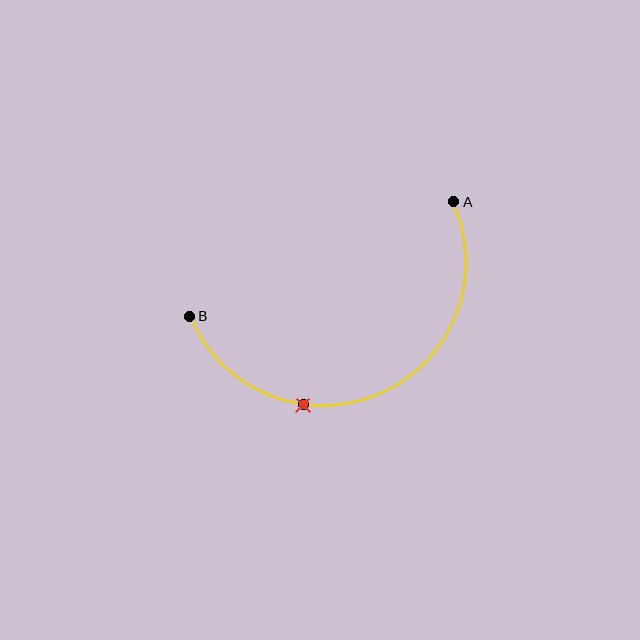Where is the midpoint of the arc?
The arc midpoint is the point on the curve farthest from the straight line joining A and B. It sits below that line.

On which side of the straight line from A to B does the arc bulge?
The arc bulges below the straight line connecting A and B.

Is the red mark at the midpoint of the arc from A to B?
No. The red mark lies on the arc but is closer to endpoint B. The arc midpoint would be at the point on the curve equidistant along the arc from both A and B.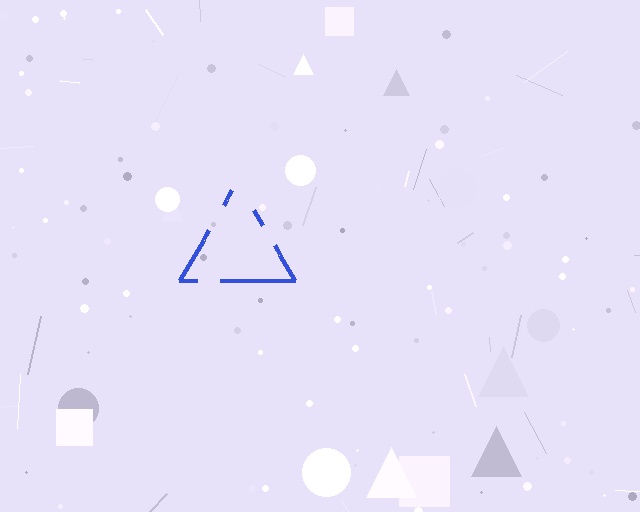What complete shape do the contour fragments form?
The contour fragments form a triangle.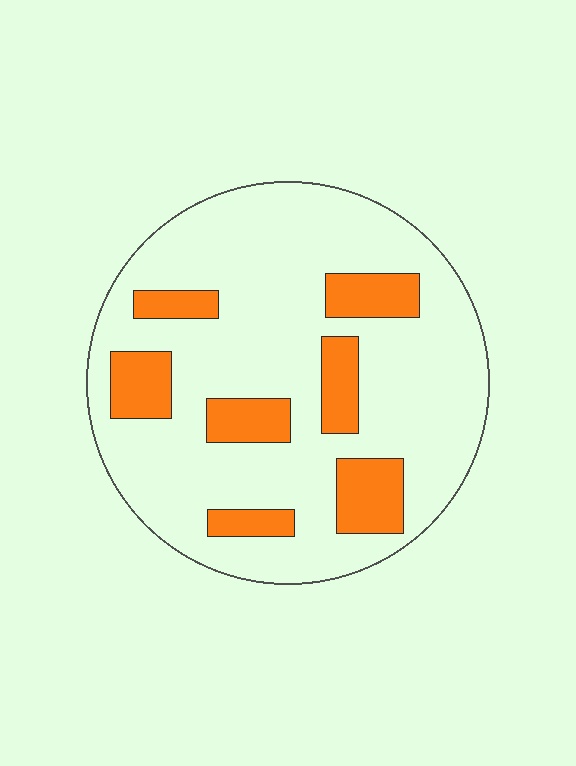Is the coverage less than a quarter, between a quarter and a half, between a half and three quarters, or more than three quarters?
Less than a quarter.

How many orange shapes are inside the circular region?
7.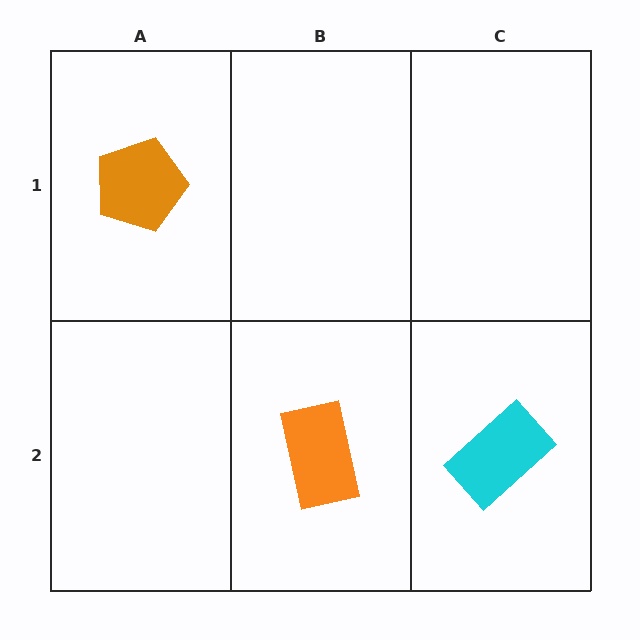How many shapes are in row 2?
2 shapes.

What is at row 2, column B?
An orange rectangle.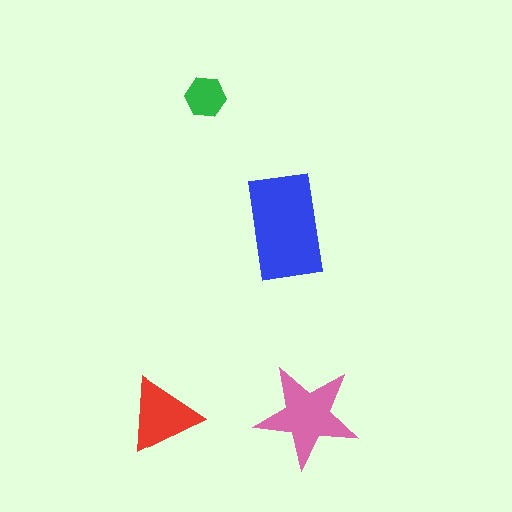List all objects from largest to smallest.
The blue rectangle, the pink star, the red triangle, the green hexagon.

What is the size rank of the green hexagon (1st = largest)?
4th.